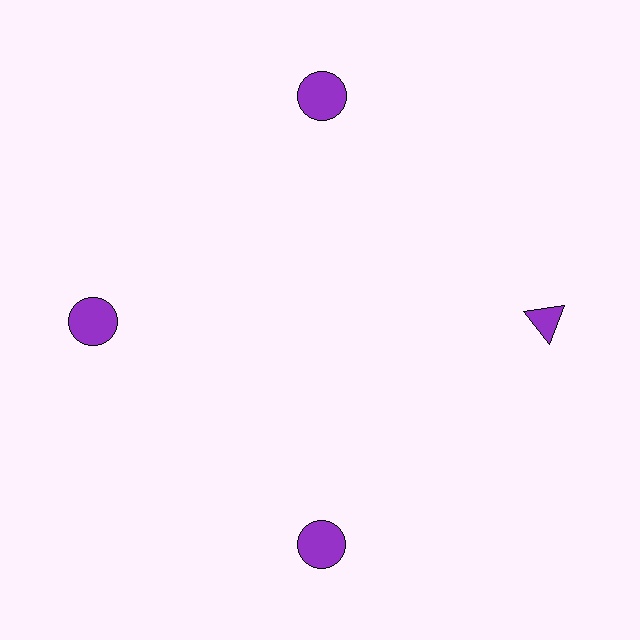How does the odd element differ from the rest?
It has a different shape: triangle instead of circle.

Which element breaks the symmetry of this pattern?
The purple triangle at roughly the 3 o'clock position breaks the symmetry. All other shapes are purple circles.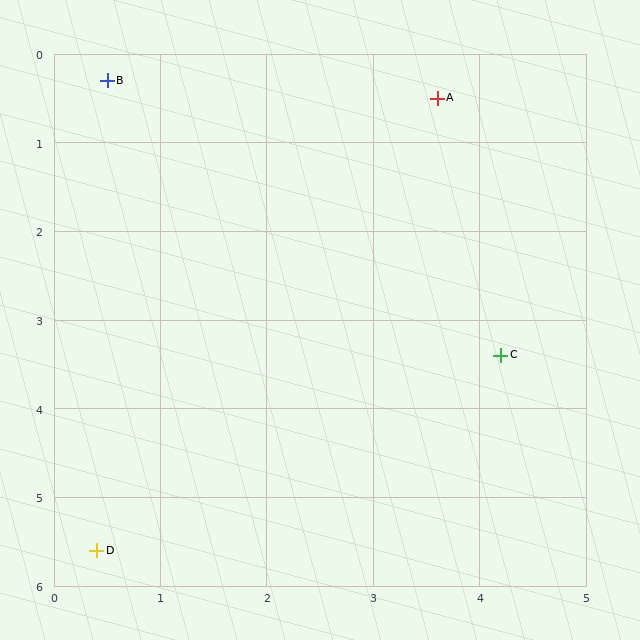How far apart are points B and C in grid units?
Points B and C are about 4.8 grid units apart.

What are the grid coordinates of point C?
Point C is at approximately (4.2, 3.4).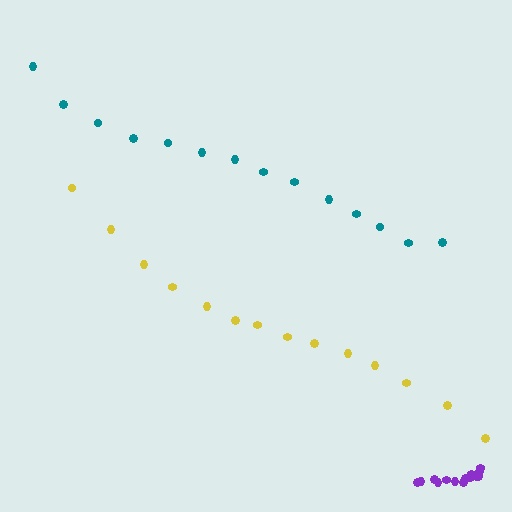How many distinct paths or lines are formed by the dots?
There are 3 distinct paths.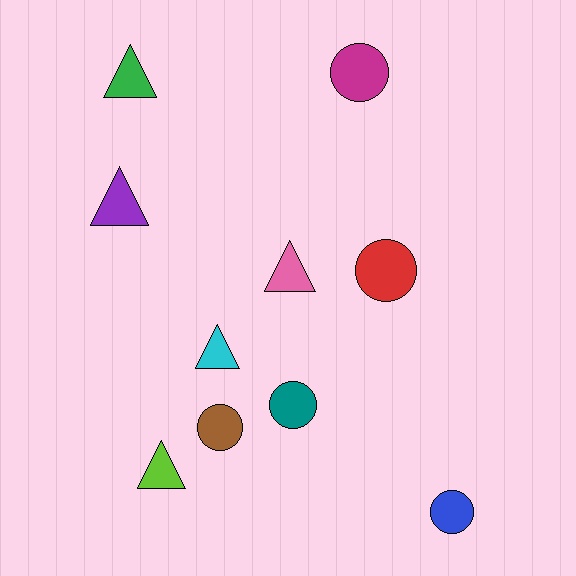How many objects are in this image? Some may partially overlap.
There are 10 objects.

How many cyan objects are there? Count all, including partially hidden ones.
There is 1 cyan object.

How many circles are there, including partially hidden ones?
There are 5 circles.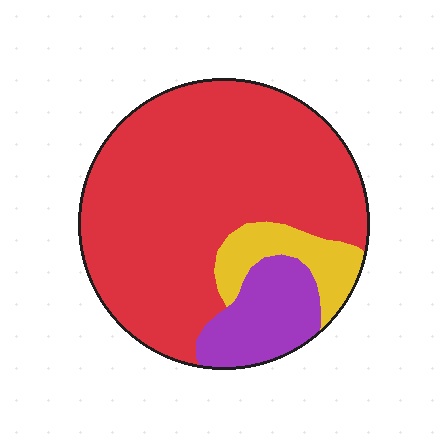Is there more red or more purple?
Red.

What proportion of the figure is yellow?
Yellow covers roughly 10% of the figure.